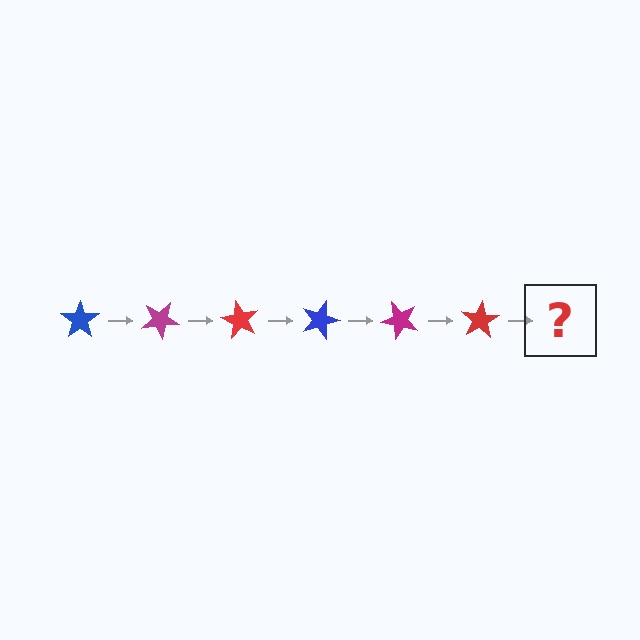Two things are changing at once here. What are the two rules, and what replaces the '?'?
The two rules are that it rotates 30 degrees each step and the color cycles through blue, magenta, and red. The '?' should be a blue star, rotated 180 degrees from the start.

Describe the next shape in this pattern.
It should be a blue star, rotated 180 degrees from the start.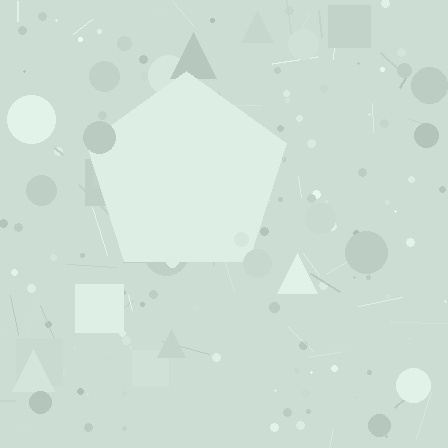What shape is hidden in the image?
A pentagon is hidden in the image.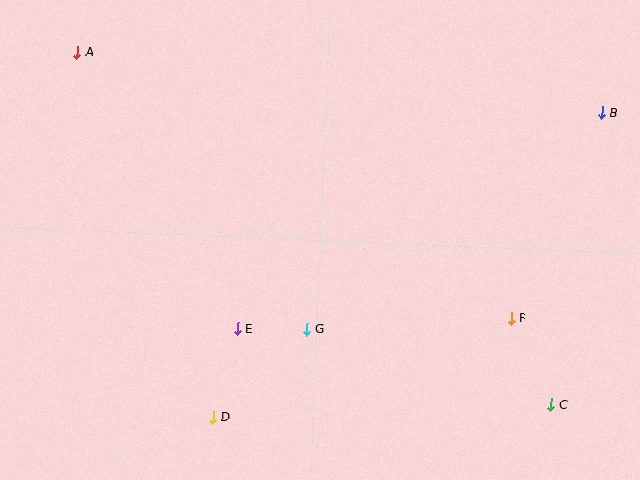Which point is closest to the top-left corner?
Point A is closest to the top-left corner.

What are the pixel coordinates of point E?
Point E is at (237, 329).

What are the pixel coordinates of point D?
Point D is at (213, 417).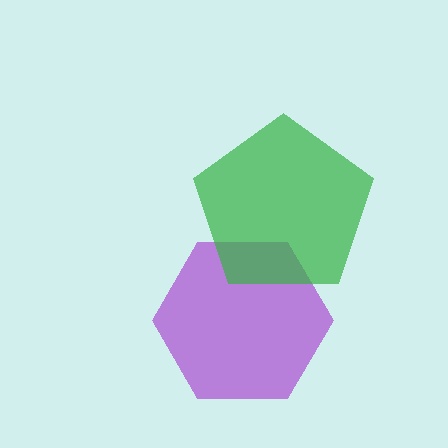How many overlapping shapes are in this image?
There are 2 overlapping shapes in the image.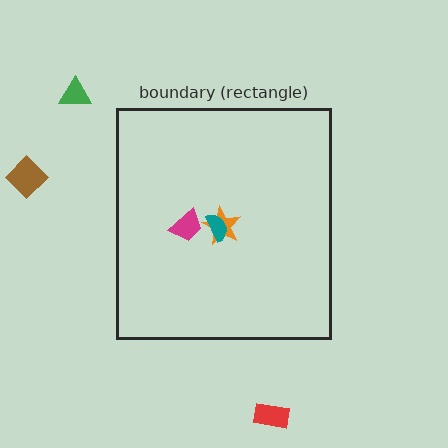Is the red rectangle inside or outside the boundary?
Outside.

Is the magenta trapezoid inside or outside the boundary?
Inside.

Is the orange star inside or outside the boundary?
Inside.